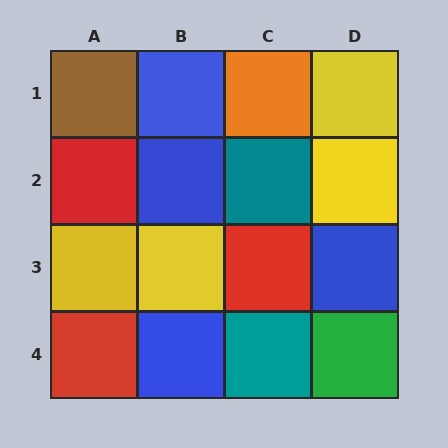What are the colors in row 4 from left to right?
Red, blue, teal, green.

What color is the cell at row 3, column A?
Yellow.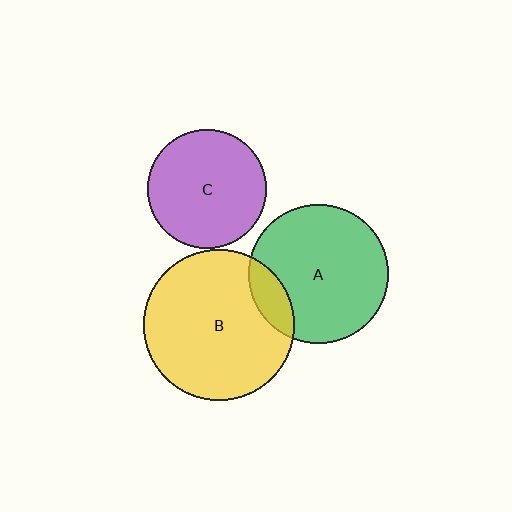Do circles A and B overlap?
Yes.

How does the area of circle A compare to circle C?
Approximately 1.4 times.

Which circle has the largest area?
Circle B (yellow).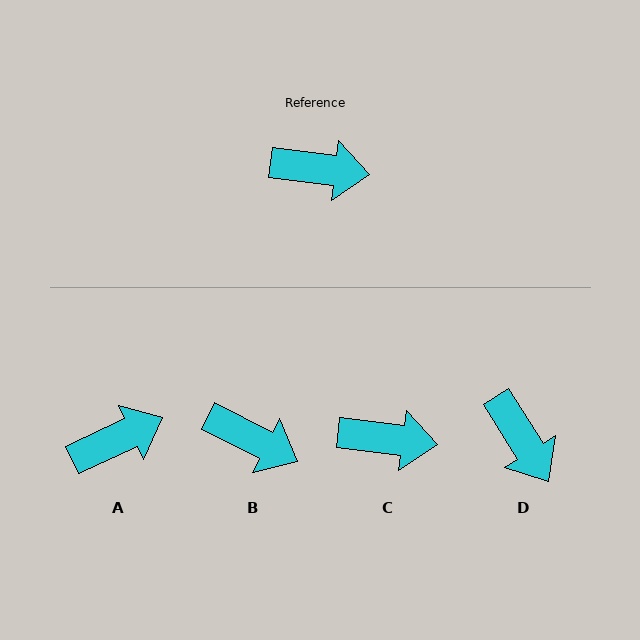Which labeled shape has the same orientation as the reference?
C.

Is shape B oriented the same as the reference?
No, it is off by about 20 degrees.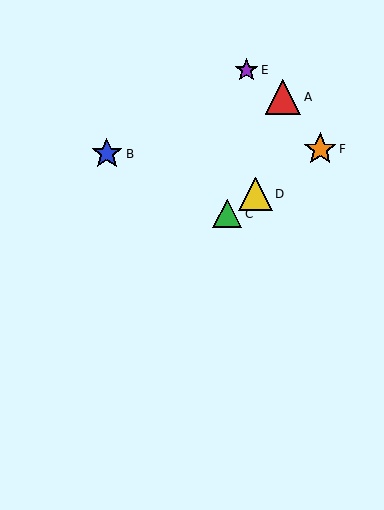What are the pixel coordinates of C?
Object C is at (227, 214).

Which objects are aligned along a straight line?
Objects C, D, F are aligned along a straight line.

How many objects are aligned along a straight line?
3 objects (C, D, F) are aligned along a straight line.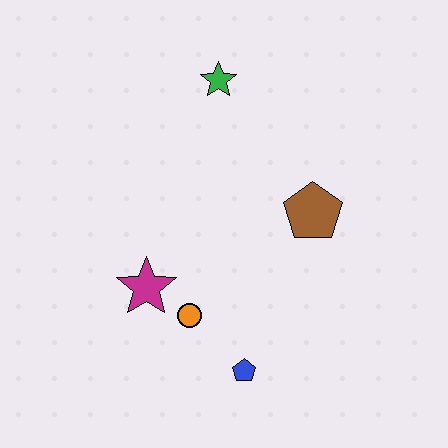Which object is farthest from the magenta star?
The green star is farthest from the magenta star.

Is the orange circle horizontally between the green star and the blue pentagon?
No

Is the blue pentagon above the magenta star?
No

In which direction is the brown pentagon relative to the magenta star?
The brown pentagon is to the right of the magenta star.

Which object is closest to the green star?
The brown pentagon is closest to the green star.